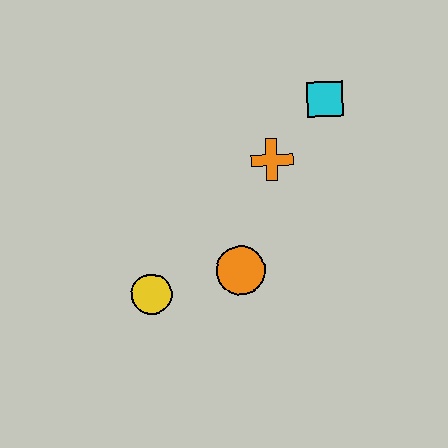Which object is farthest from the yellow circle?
The cyan square is farthest from the yellow circle.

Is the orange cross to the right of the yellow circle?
Yes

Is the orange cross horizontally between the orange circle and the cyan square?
Yes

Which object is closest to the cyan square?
The orange cross is closest to the cyan square.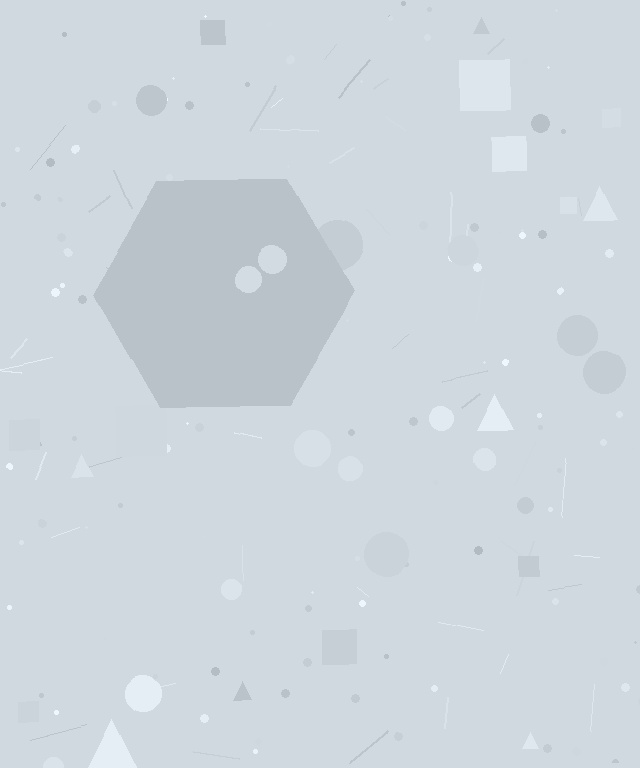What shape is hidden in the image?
A hexagon is hidden in the image.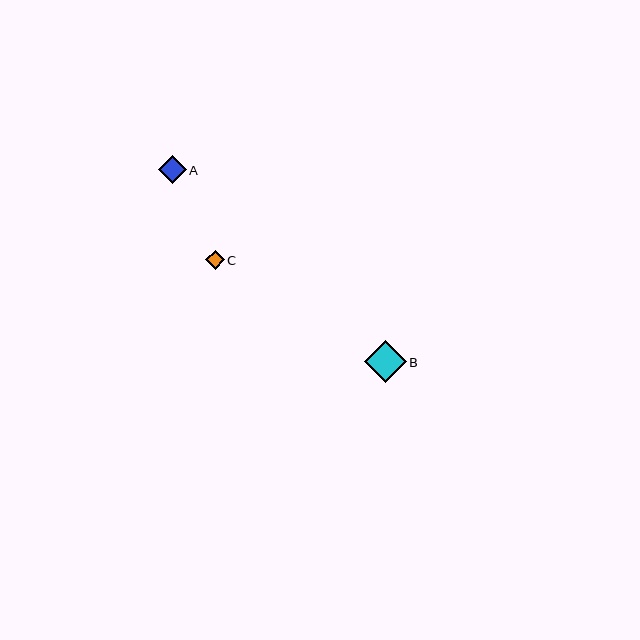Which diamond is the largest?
Diamond B is the largest with a size of approximately 42 pixels.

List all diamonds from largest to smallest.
From largest to smallest: B, A, C.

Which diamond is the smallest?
Diamond C is the smallest with a size of approximately 18 pixels.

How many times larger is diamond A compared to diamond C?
Diamond A is approximately 1.5 times the size of diamond C.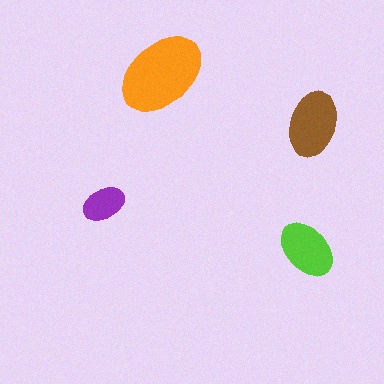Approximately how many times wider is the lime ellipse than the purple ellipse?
About 1.5 times wider.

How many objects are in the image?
There are 4 objects in the image.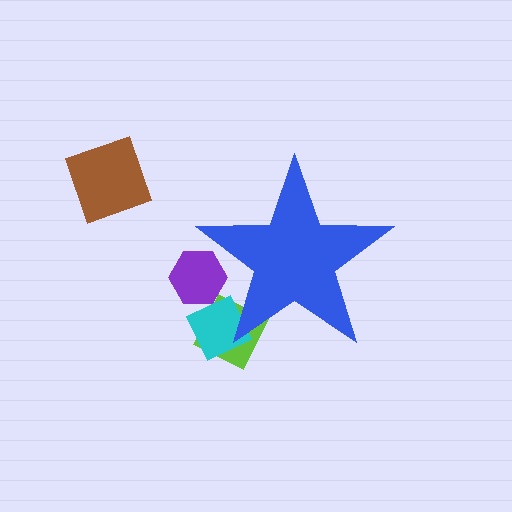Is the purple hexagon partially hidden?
Yes, the purple hexagon is partially hidden behind the blue star.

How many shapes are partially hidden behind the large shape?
3 shapes are partially hidden.